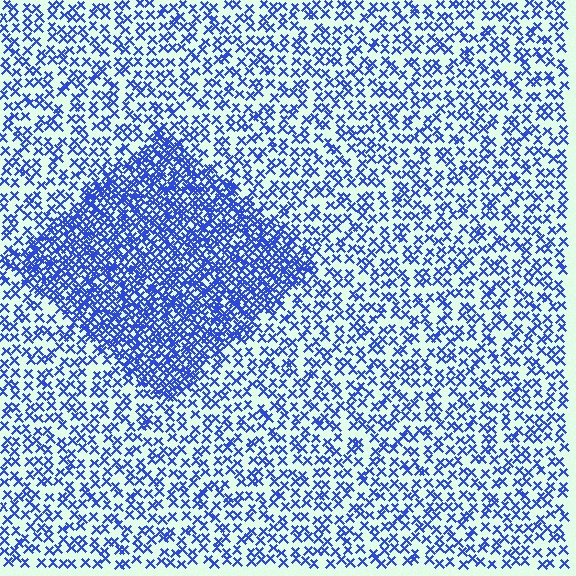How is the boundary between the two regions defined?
The boundary is defined by a change in element density (approximately 2.4x ratio). All elements are the same color, size, and shape.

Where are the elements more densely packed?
The elements are more densely packed inside the diamond boundary.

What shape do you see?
I see a diamond.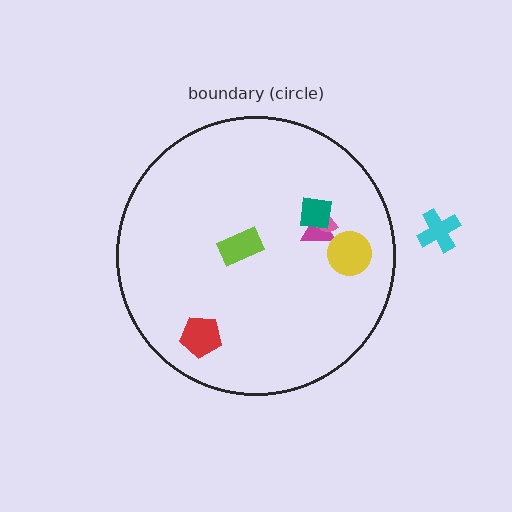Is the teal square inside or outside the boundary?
Inside.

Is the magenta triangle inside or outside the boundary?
Inside.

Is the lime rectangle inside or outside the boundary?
Inside.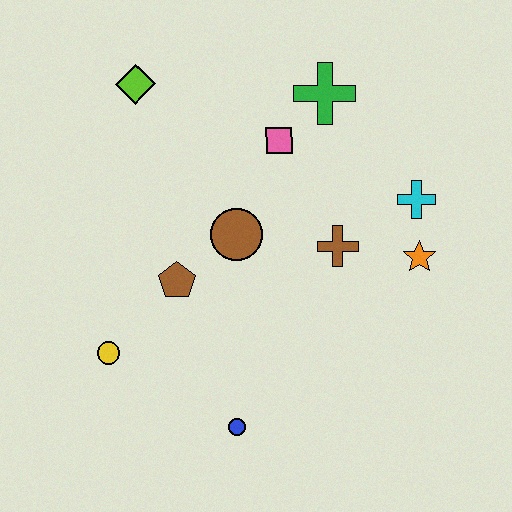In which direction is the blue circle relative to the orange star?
The blue circle is to the left of the orange star.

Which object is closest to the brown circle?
The brown pentagon is closest to the brown circle.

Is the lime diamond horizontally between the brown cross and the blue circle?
No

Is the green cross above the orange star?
Yes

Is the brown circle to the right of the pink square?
No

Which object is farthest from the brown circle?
The blue circle is farthest from the brown circle.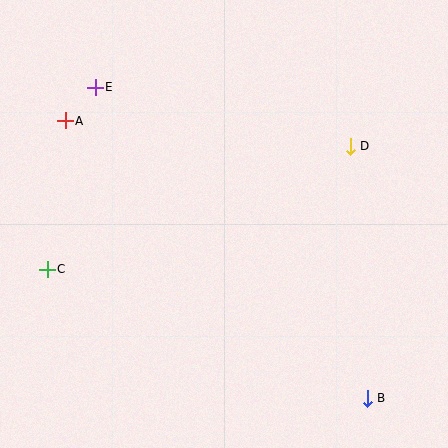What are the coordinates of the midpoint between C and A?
The midpoint between C and A is at (56, 195).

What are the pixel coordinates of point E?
Point E is at (95, 87).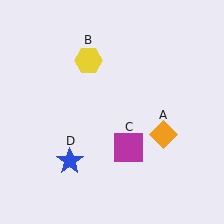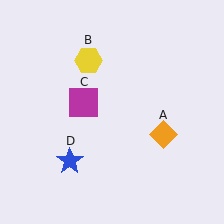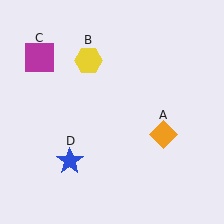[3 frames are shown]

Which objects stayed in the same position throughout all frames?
Orange diamond (object A) and yellow hexagon (object B) and blue star (object D) remained stationary.